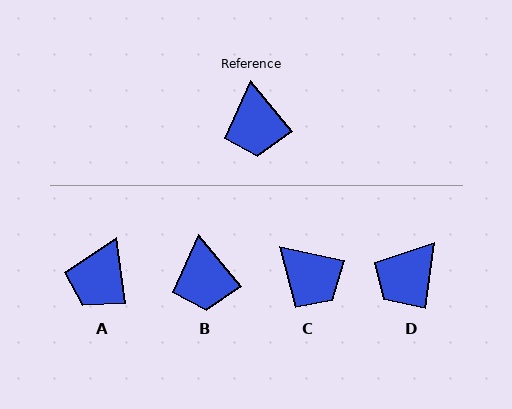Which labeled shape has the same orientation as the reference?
B.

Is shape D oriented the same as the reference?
No, it is off by about 47 degrees.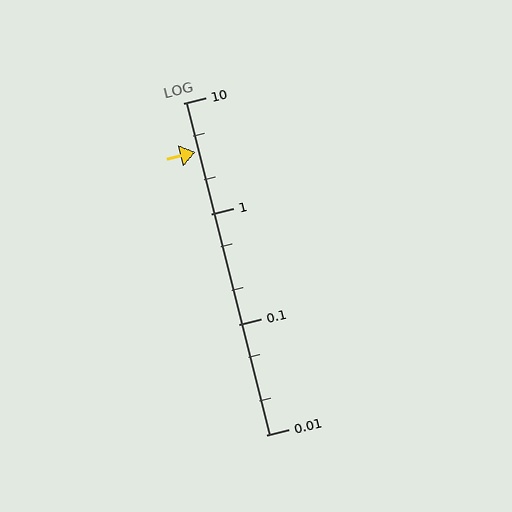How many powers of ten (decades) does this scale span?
The scale spans 3 decades, from 0.01 to 10.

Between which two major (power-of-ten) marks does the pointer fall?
The pointer is between 1 and 10.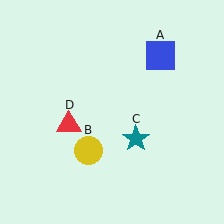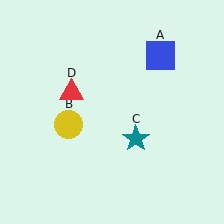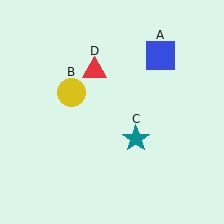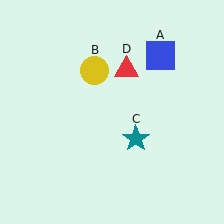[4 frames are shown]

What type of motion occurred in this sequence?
The yellow circle (object B), red triangle (object D) rotated clockwise around the center of the scene.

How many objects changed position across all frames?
2 objects changed position: yellow circle (object B), red triangle (object D).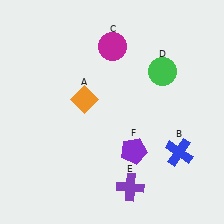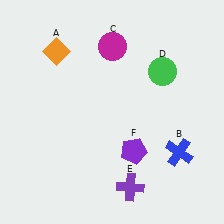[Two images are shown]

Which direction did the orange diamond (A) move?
The orange diamond (A) moved up.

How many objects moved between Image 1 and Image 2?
1 object moved between the two images.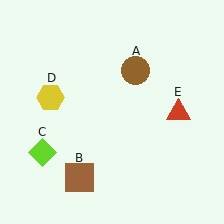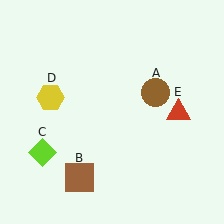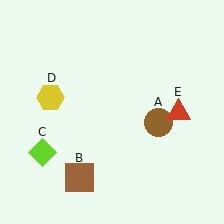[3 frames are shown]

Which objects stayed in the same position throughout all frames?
Brown square (object B) and lime diamond (object C) and yellow hexagon (object D) and red triangle (object E) remained stationary.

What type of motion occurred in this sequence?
The brown circle (object A) rotated clockwise around the center of the scene.